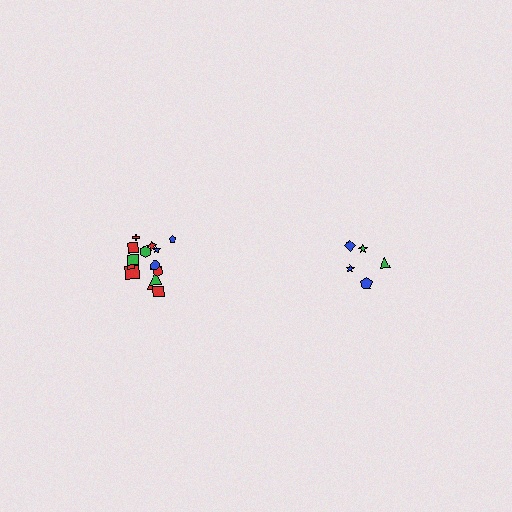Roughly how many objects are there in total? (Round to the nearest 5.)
Roughly 20 objects in total.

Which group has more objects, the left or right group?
The left group.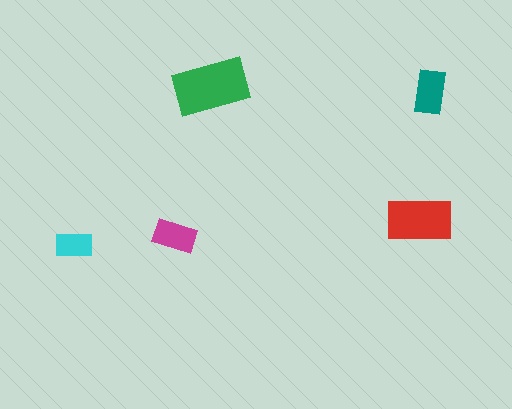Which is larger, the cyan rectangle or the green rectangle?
The green one.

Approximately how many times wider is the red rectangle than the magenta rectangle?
About 1.5 times wider.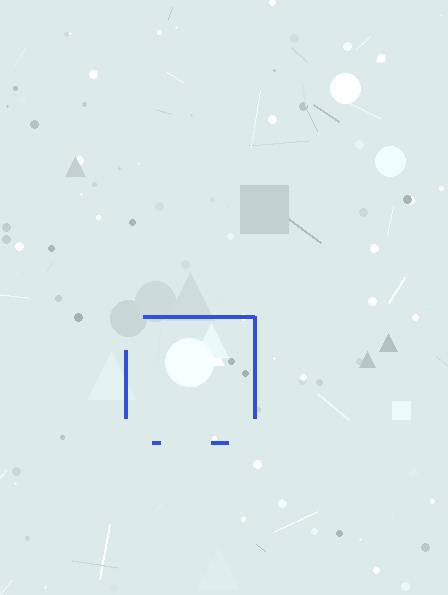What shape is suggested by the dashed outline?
The dashed outline suggests a square.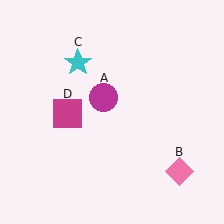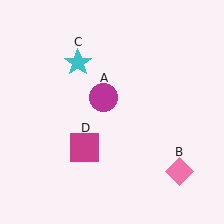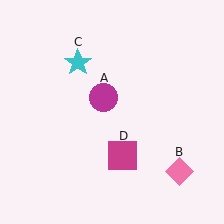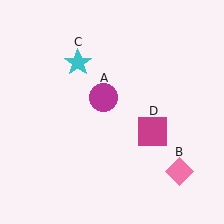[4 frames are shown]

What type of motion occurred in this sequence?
The magenta square (object D) rotated counterclockwise around the center of the scene.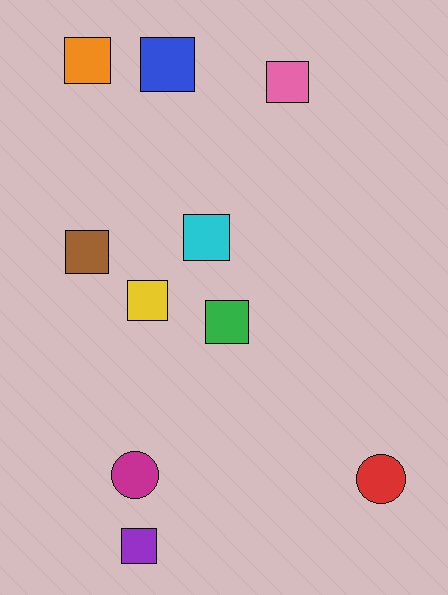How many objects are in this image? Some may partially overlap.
There are 10 objects.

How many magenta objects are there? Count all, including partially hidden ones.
There is 1 magenta object.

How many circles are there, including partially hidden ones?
There are 2 circles.